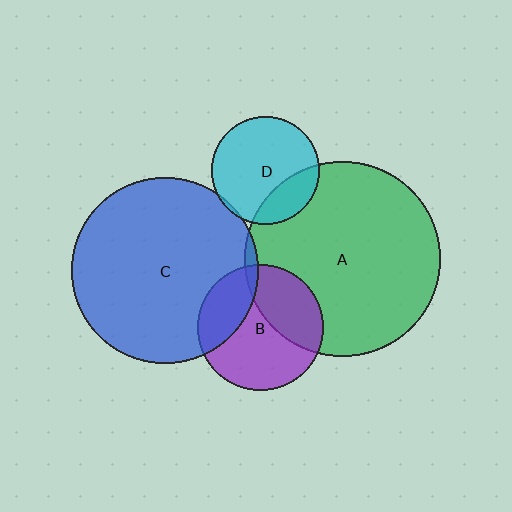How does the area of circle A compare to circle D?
Approximately 3.3 times.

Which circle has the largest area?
Circle A (green).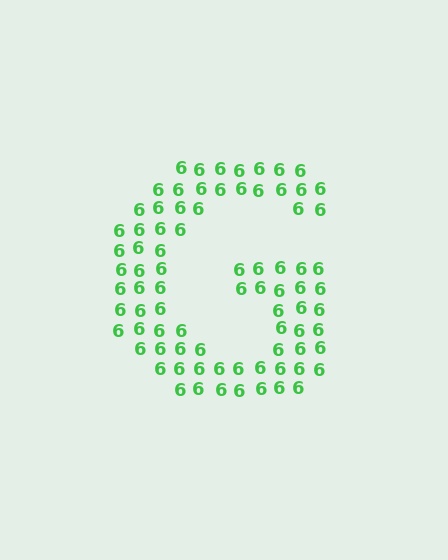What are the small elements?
The small elements are digit 6's.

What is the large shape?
The large shape is the letter G.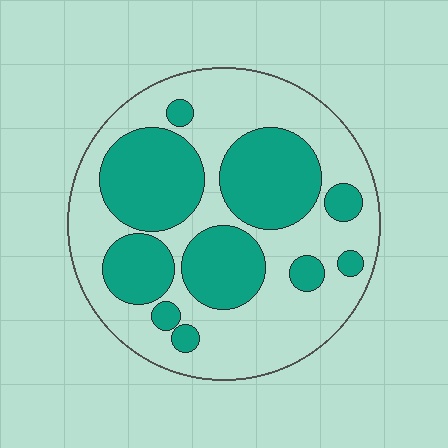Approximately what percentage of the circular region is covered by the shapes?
Approximately 40%.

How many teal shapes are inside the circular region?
10.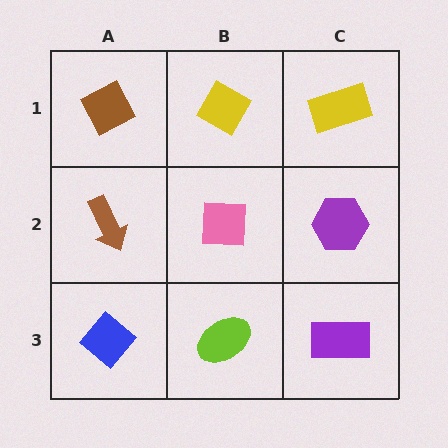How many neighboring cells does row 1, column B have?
3.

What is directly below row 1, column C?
A purple hexagon.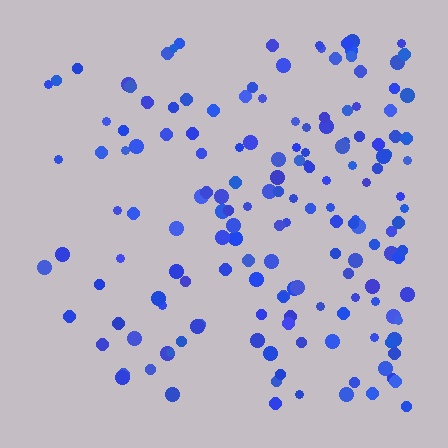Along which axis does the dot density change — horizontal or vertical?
Horizontal.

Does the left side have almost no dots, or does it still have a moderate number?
Still a moderate number, just noticeably fewer than the right.